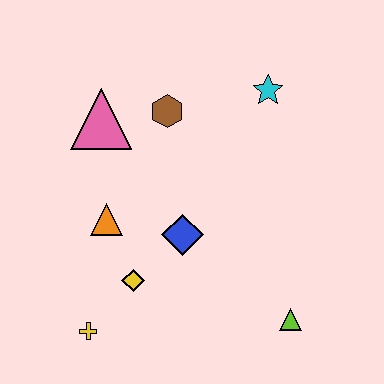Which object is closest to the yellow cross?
The yellow diamond is closest to the yellow cross.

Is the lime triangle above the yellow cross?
Yes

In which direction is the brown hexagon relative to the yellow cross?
The brown hexagon is above the yellow cross.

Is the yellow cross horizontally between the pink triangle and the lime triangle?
No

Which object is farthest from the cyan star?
The yellow cross is farthest from the cyan star.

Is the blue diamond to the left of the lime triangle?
Yes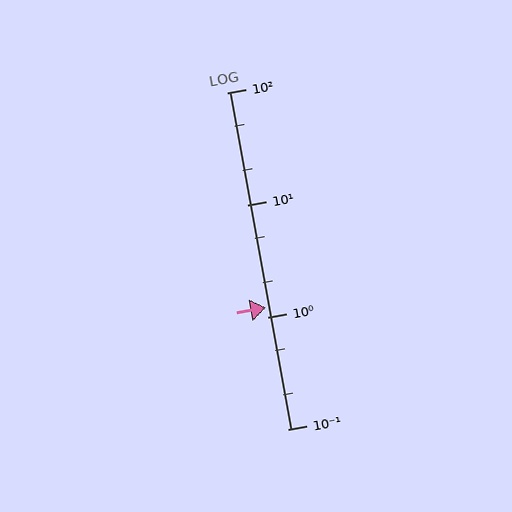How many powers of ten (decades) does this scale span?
The scale spans 3 decades, from 0.1 to 100.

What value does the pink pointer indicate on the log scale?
The pointer indicates approximately 1.2.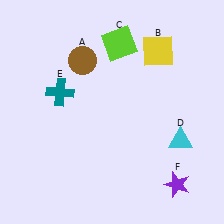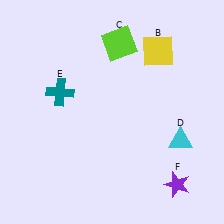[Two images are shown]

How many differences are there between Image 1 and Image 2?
There is 1 difference between the two images.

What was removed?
The brown circle (A) was removed in Image 2.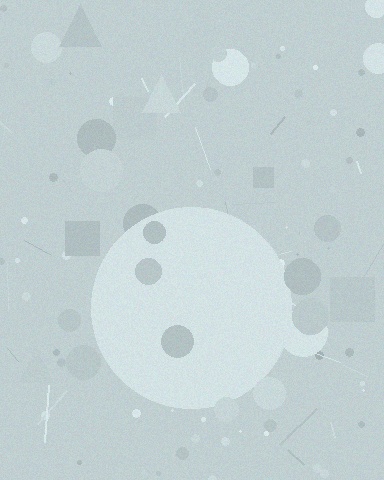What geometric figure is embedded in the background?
A circle is embedded in the background.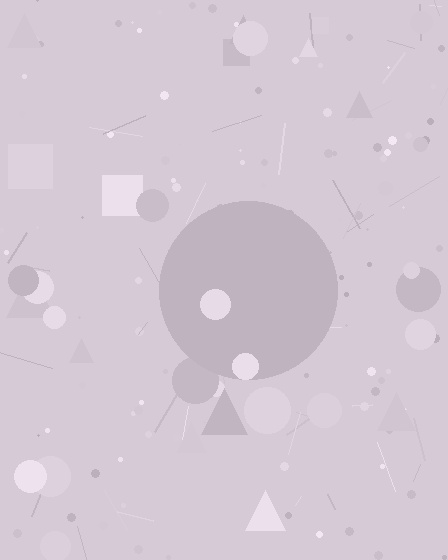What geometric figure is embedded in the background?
A circle is embedded in the background.